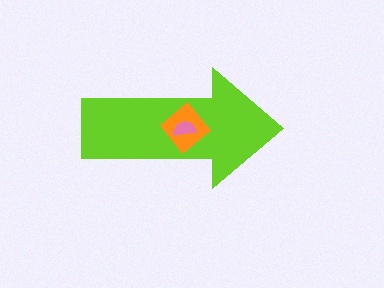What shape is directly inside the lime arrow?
The orange diamond.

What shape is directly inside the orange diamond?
The pink semicircle.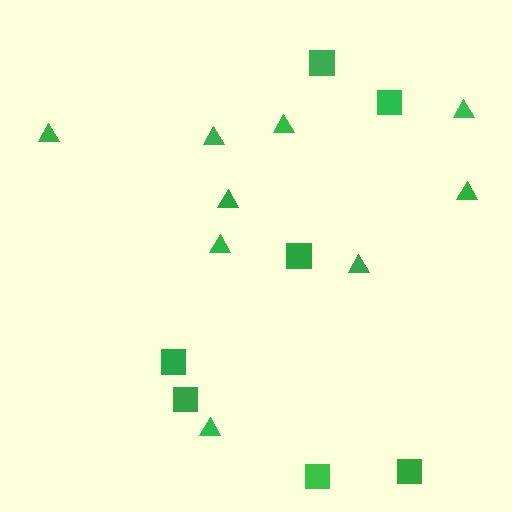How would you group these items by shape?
There are 2 groups: one group of triangles (9) and one group of squares (7).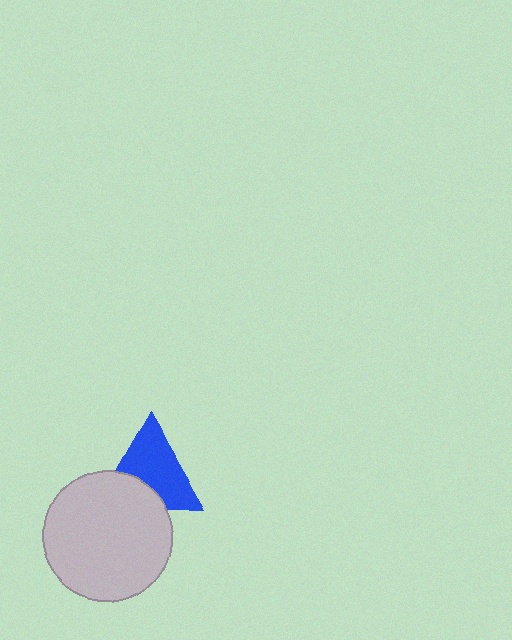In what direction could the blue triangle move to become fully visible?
The blue triangle could move up. That would shift it out from behind the light gray circle entirely.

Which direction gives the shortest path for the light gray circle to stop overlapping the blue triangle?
Moving down gives the shortest separation.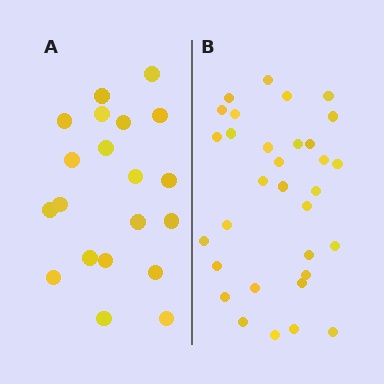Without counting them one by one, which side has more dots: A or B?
Region B (the right region) has more dots.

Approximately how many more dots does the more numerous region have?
Region B has roughly 12 or so more dots than region A.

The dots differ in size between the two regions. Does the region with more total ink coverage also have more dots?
No. Region A has more total ink coverage because its dots are larger, but region B actually contains more individual dots. Total area can be misleading — the number of items is what matters here.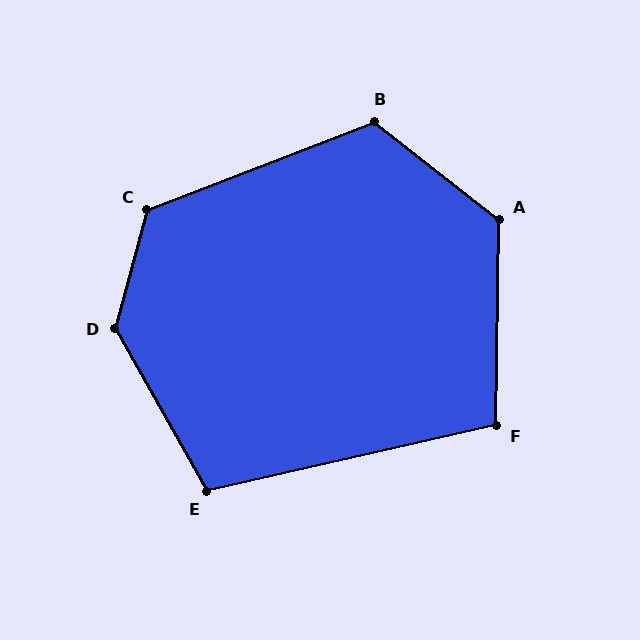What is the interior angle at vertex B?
Approximately 121 degrees (obtuse).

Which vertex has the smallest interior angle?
F, at approximately 104 degrees.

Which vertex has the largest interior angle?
D, at approximately 135 degrees.